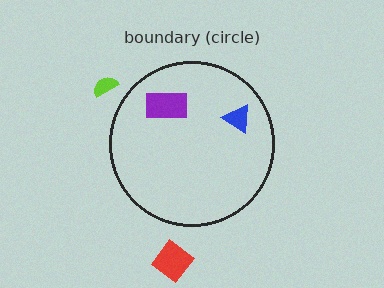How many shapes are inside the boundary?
2 inside, 2 outside.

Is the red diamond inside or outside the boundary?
Outside.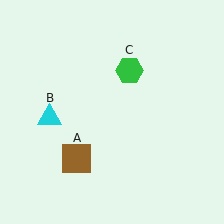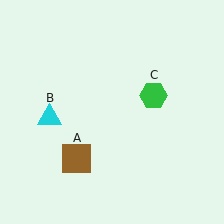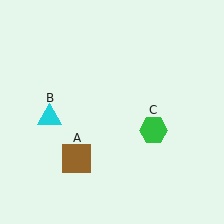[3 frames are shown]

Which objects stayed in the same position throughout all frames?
Brown square (object A) and cyan triangle (object B) remained stationary.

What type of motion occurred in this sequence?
The green hexagon (object C) rotated clockwise around the center of the scene.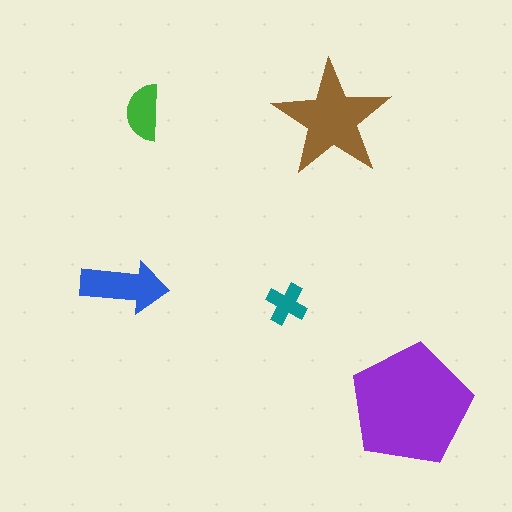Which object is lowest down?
The purple pentagon is bottommost.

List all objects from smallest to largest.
The teal cross, the green semicircle, the blue arrow, the brown star, the purple pentagon.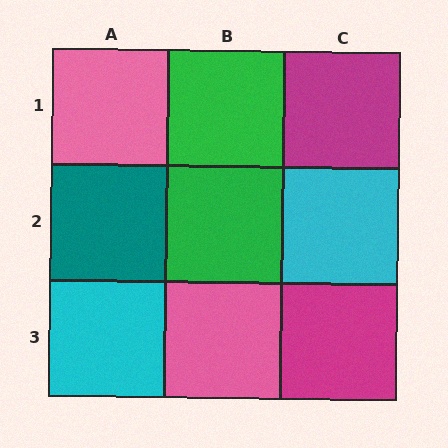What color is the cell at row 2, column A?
Teal.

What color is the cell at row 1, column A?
Pink.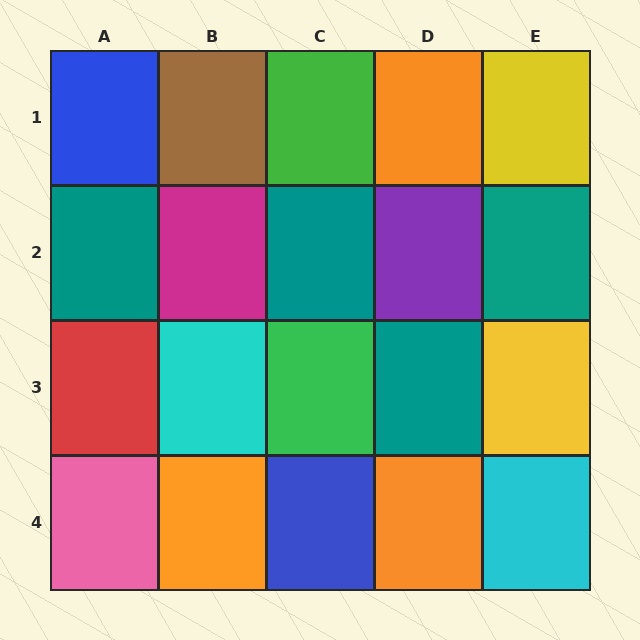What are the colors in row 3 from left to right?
Red, cyan, green, teal, yellow.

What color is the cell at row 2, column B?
Magenta.